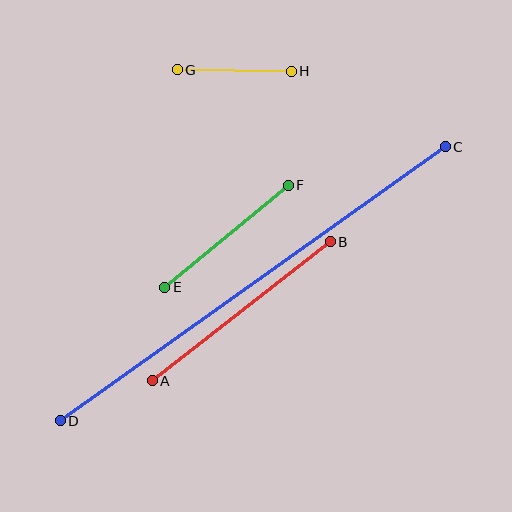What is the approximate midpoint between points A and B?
The midpoint is at approximately (241, 311) pixels.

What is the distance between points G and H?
The distance is approximately 114 pixels.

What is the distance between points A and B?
The distance is approximately 226 pixels.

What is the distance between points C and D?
The distance is approximately 472 pixels.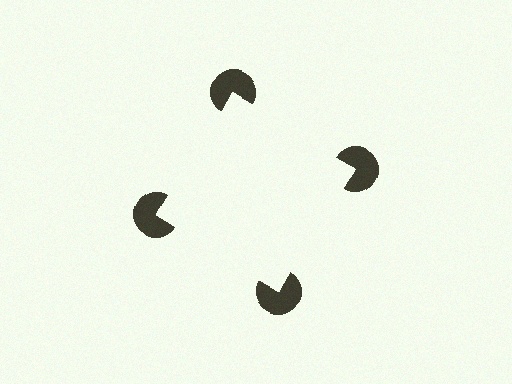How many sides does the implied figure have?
4 sides.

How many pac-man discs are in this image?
There are 4 — one at each vertex of the illusory square.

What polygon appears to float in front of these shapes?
An illusory square — its edges are inferred from the aligned wedge cuts in the pac-man discs, not physically drawn.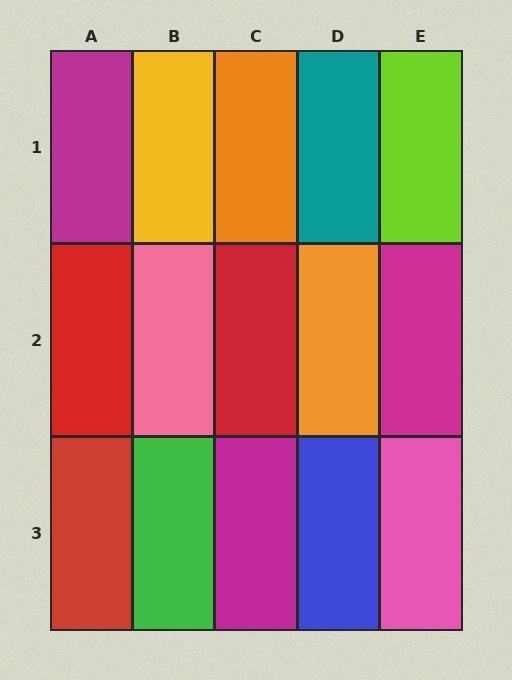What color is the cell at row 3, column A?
Red.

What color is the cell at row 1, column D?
Teal.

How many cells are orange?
2 cells are orange.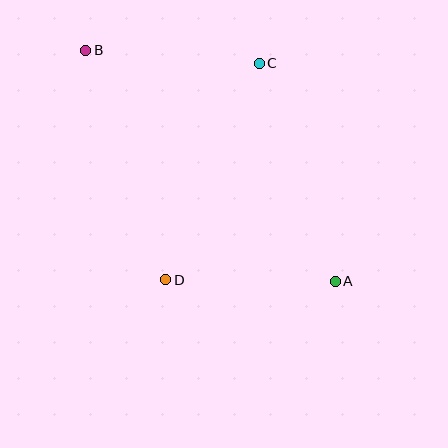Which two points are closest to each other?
Points A and D are closest to each other.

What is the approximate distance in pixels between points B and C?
The distance between B and C is approximately 174 pixels.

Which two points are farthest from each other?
Points A and B are farthest from each other.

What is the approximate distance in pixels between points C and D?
The distance between C and D is approximately 236 pixels.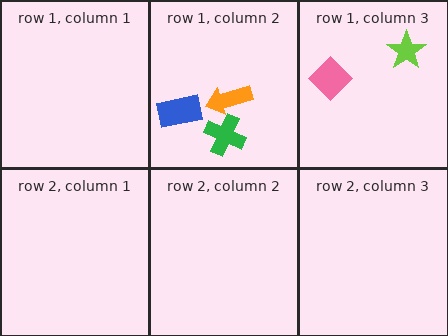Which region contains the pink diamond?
The row 1, column 3 region.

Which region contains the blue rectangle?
The row 1, column 2 region.